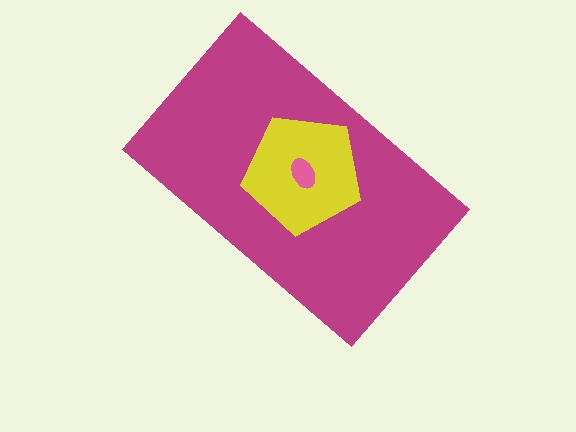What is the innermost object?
The pink ellipse.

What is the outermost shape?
The magenta rectangle.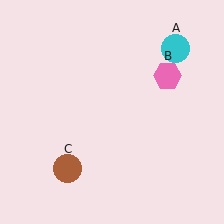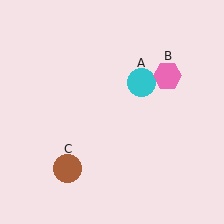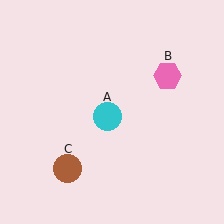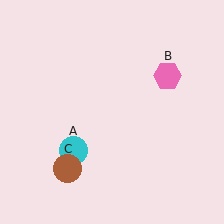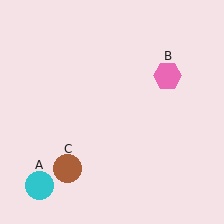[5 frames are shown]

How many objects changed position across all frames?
1 object changed position: cyan circle (object A).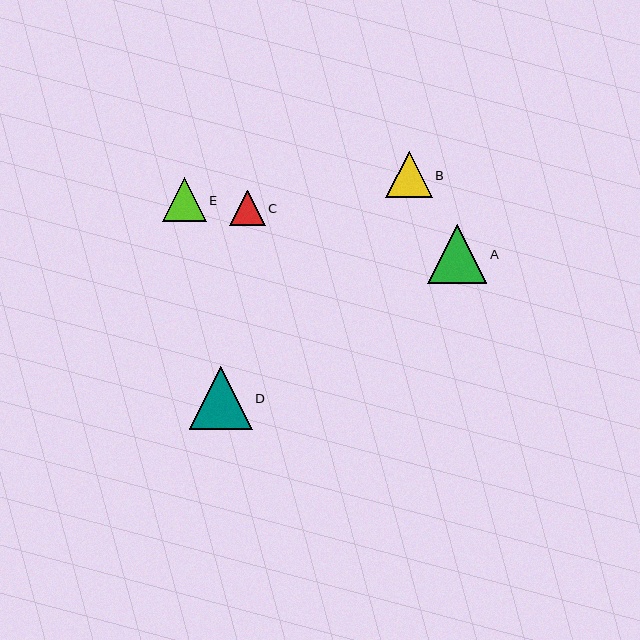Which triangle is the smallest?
Triangle C is the smallest with a size of approximately 36 pixels.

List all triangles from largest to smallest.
From largest to smallest: D, A, B, E, C.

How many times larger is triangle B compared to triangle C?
Triangle B is approximately 1.3 times the size of triangle C.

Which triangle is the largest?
Triangle D is the largest with a size of approximately 63 pixels.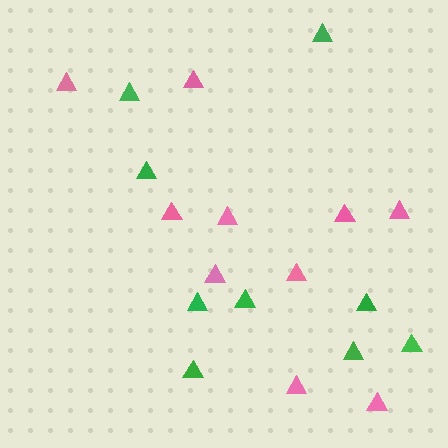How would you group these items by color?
There are 2 groups: one group of pink triangles (10) and one group of green triangles (9).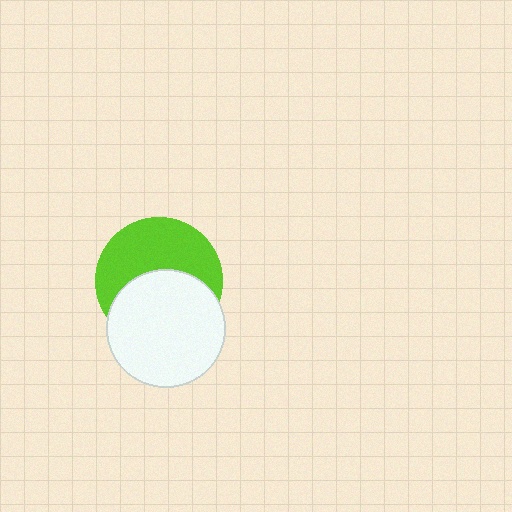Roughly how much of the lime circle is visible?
About half of it is visible (roughly 52%).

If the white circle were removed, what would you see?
You would see the complete lime circle.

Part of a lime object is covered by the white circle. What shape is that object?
It is a circle.